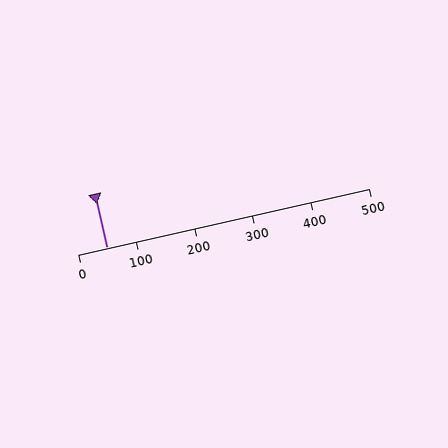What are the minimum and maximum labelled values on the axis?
The axis runs from 0 to 500.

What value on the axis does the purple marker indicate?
The marker indicates approximately 50.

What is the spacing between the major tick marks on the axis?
The major ticks are spaced 100 apart.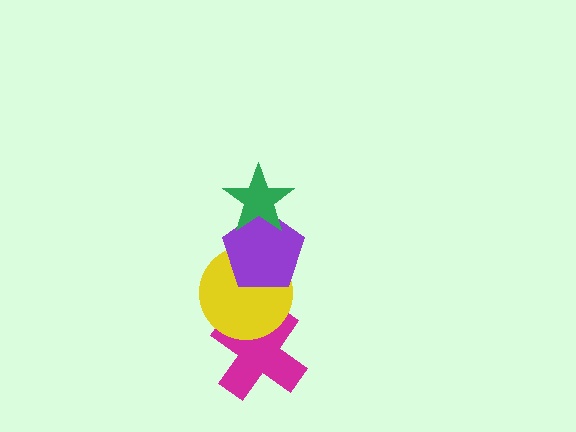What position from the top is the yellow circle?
The yellow circle is 3rd from the top.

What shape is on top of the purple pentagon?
The green star is on top of the purple pentagon.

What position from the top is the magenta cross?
The magenta cross is 4th from the top.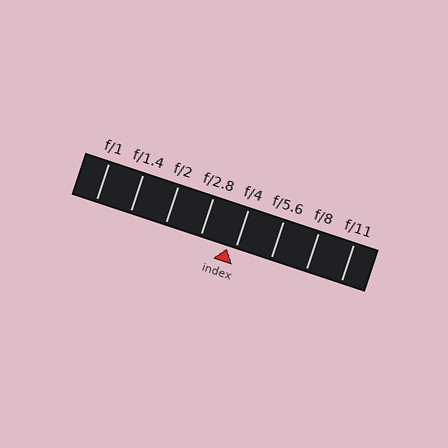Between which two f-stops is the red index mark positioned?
The index mark is between f/2.8 and f/4.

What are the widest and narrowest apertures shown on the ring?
The widest aperture shown is f/1 and the narrowest is f/11.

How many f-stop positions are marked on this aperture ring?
There are 8 f-stop positions marked.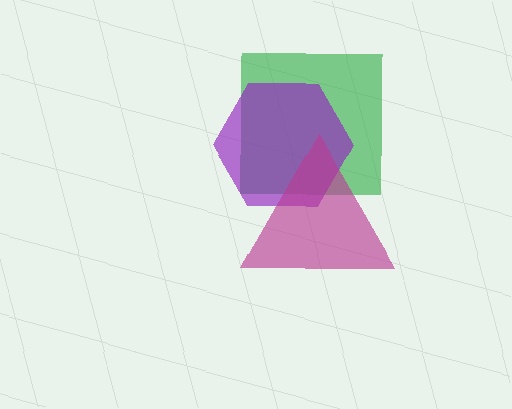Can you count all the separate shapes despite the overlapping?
Yes, there are 3 separate shapes.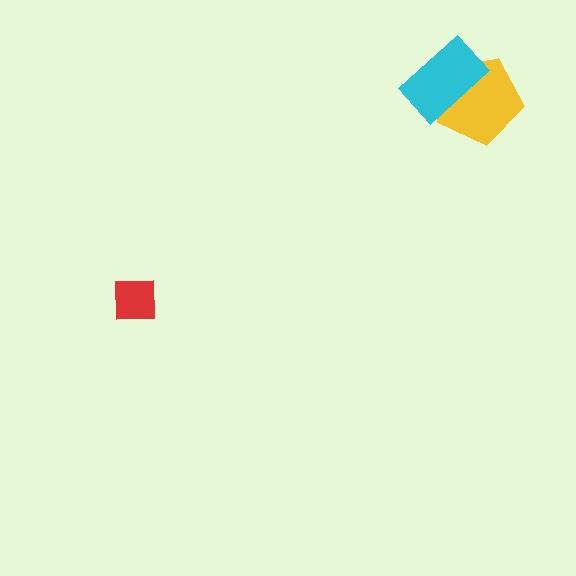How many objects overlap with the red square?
0 objects overlap with the red square.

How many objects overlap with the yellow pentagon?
1 object overlaps with the yellow pentagon.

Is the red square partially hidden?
No, no other shape covers it.